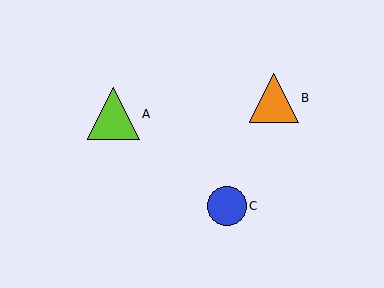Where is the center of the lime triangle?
The center of the lime triangle is at (113, 114).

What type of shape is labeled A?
Shape A is a lime triangle.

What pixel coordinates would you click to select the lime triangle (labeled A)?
Click at (113, 114) to select the lime triangle A.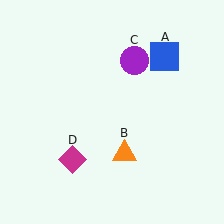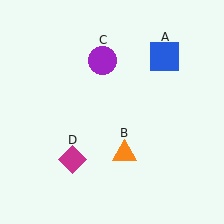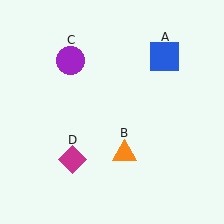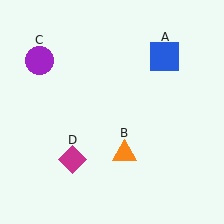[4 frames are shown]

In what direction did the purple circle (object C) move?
The purple circle (object C) moved left.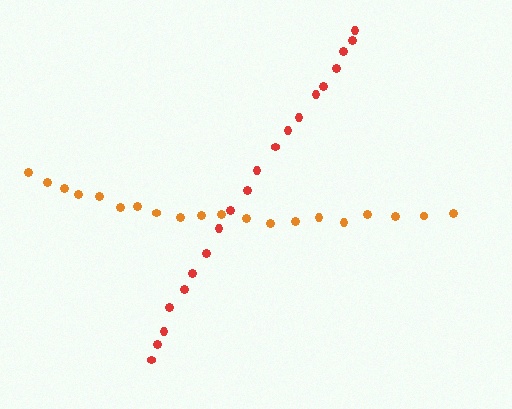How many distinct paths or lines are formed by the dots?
There are 2 distinct paths.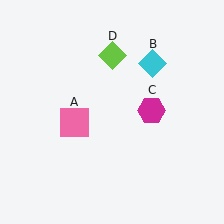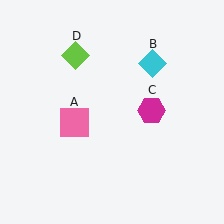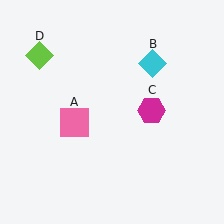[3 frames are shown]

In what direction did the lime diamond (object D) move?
The lime diamond (object D) moved left.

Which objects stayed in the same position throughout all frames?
Pink square (object A) and cyan diamond (object B) and magenta hexagon (object C) remained stationary.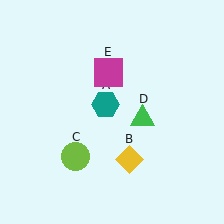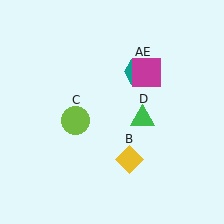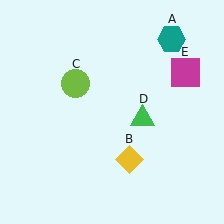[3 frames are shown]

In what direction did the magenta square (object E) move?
The magenta square (object E) moved right.